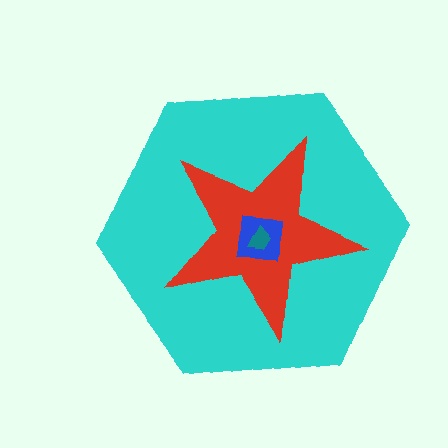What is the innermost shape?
The teal trapezoid.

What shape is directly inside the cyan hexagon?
The red star.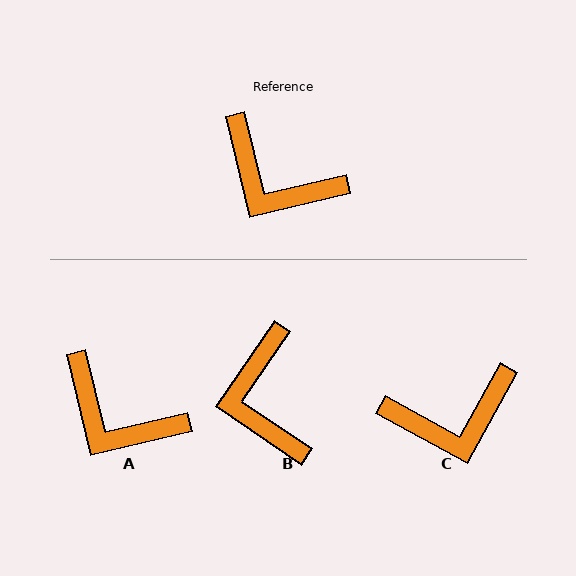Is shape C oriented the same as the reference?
No, it is off by about 48 degrees.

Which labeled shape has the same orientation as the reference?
A.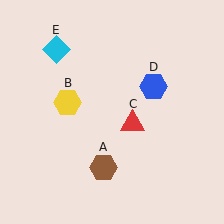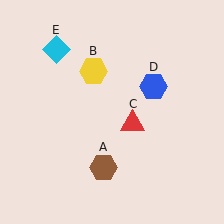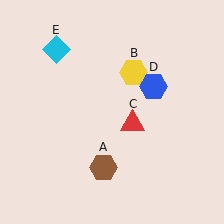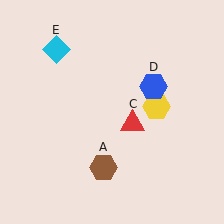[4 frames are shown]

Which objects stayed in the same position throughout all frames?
Brown hexagon (object A) and red triangle (object C) and blue hexagon (object D) and cyan diamond (object E) remained stationary.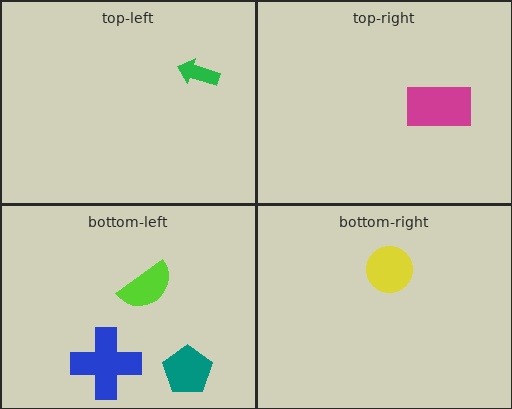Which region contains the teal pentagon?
The bottom-left region.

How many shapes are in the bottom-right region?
1.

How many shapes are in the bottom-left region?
3.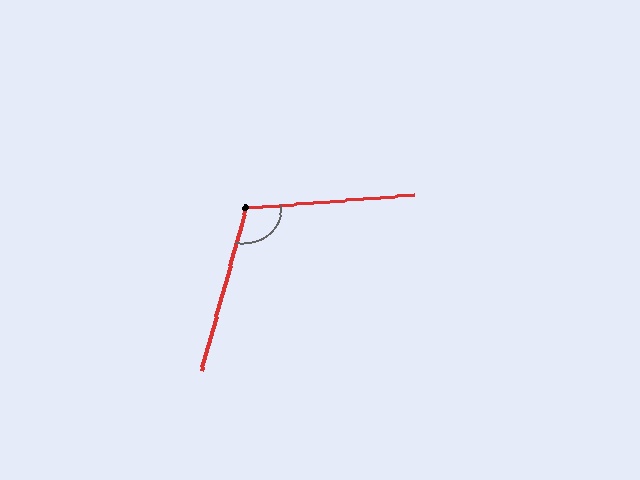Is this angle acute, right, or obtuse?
It is obtuse.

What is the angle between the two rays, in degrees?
Approximately 110 degrees.